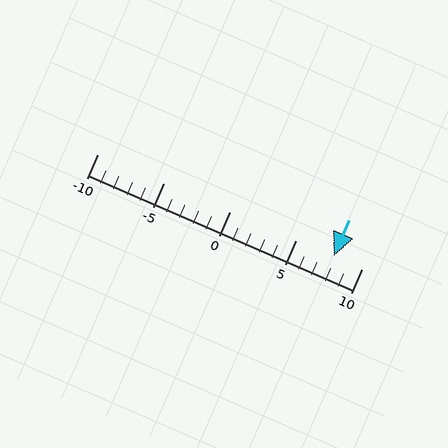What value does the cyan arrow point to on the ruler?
The cyan arrow points to approximately 8.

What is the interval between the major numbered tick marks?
The major tick marks are spaced 5 units apart.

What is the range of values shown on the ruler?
The ruler shows values from -10 to 10.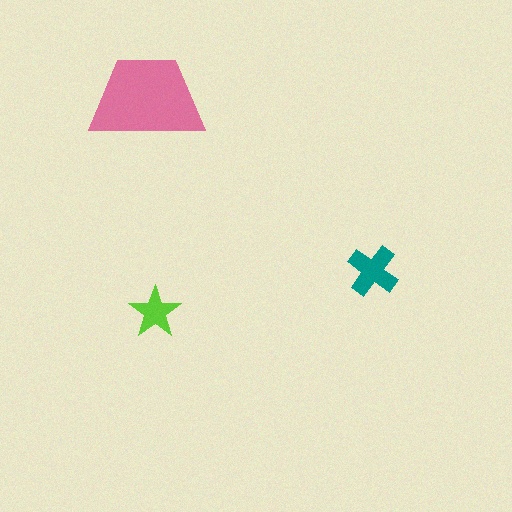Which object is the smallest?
The lime star.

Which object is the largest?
The pink trapezoid.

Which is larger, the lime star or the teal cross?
The teal cross.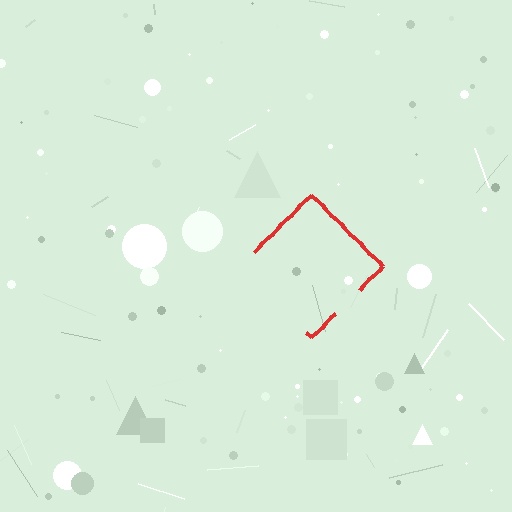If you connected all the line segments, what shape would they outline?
They would outline a diamond.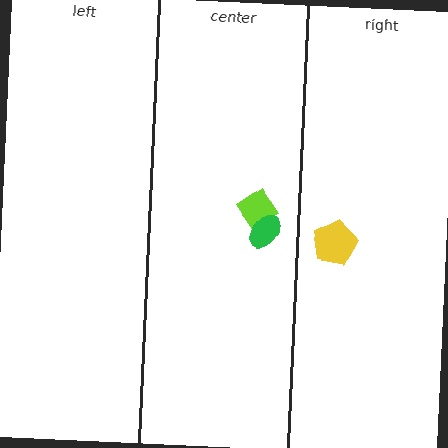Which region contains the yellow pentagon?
The right region.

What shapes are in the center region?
The lime diamond, the green ellipse.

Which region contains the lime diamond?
The center region.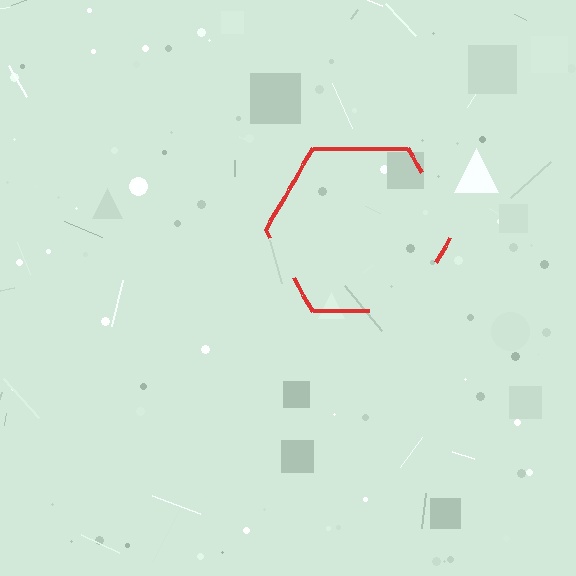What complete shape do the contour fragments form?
The contour fragments form a hexagon.